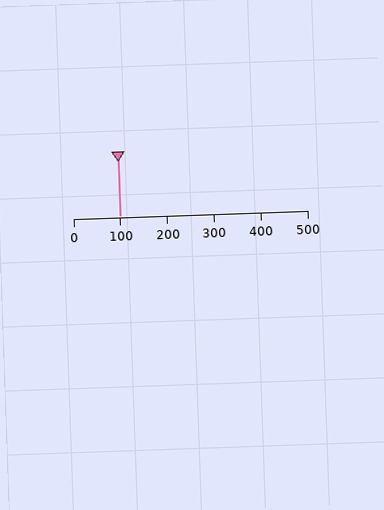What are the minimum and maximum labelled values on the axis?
The axis runs from 0 to 500.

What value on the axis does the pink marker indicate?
The marker indicates approximately 100.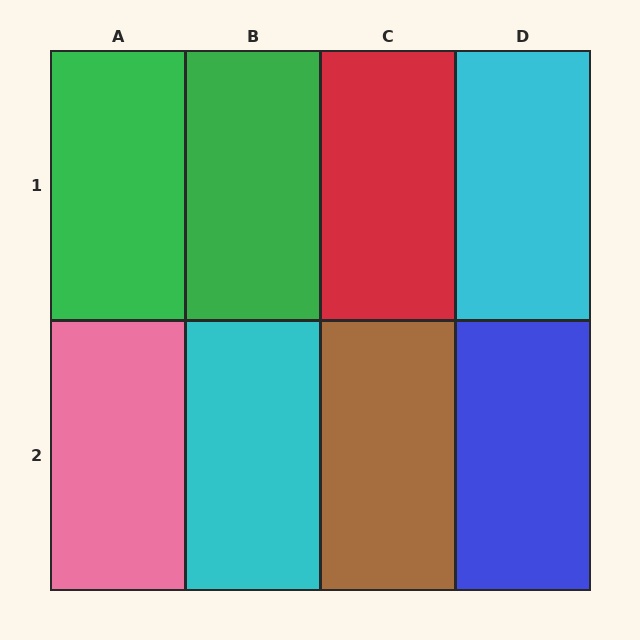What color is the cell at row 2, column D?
Blue.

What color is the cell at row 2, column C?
Brown.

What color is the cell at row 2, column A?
Pink.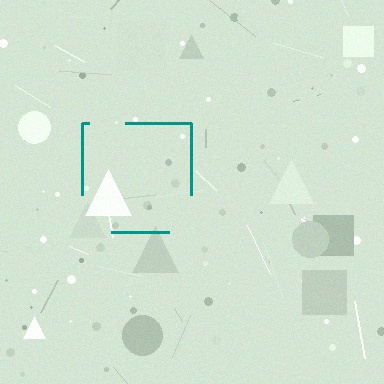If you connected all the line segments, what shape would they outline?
They would outline a square.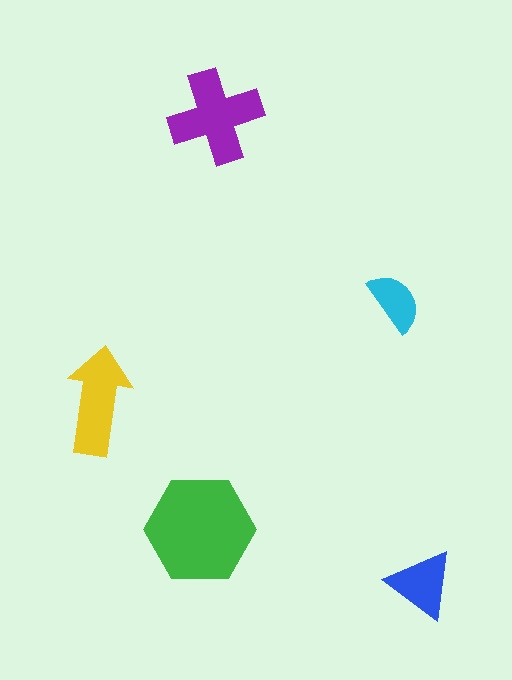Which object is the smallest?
The cyan semicircle.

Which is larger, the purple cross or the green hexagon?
The green hexagon.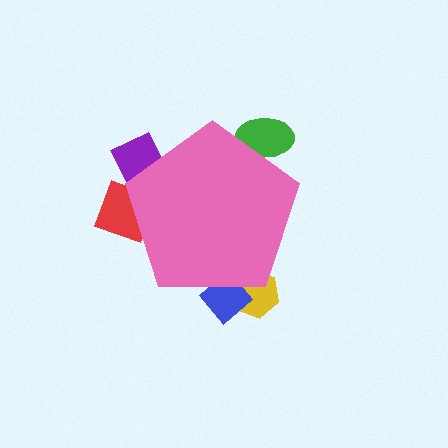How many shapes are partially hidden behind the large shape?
5 shapes are partially hidden.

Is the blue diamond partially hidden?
Yes, the blue diamond is partially hidden behind the pink pentagon.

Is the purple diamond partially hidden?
Yes, the purple diamond is partially hidden behind the pink pentagon.